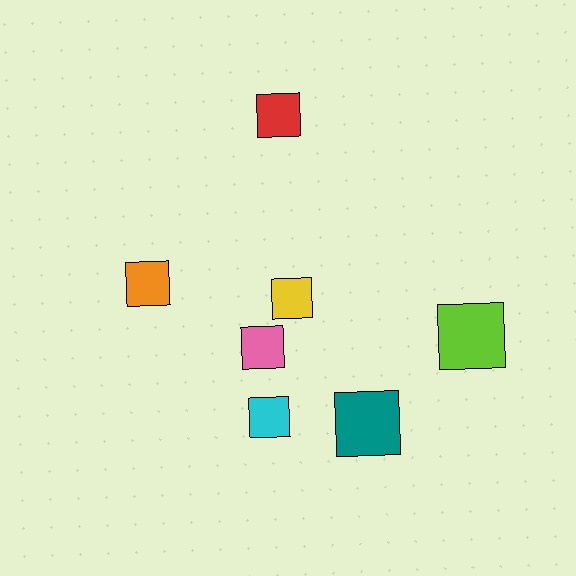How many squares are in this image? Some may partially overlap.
There are 7 squares.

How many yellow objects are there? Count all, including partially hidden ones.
There is 1 yellow object.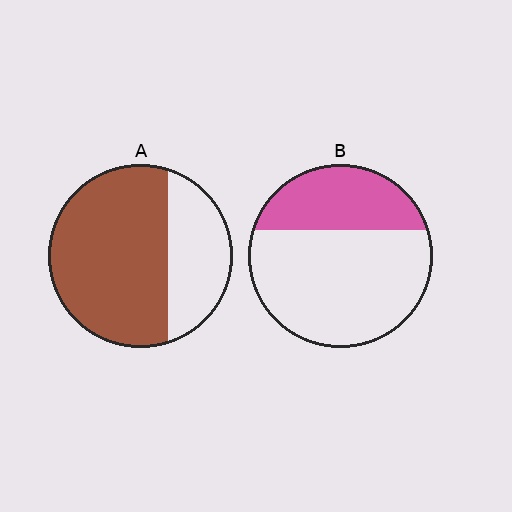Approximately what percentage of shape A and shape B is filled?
A is approximately 70% and B is approximately 30%.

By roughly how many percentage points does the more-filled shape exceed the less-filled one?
By roughly 35 percentage points (A over B).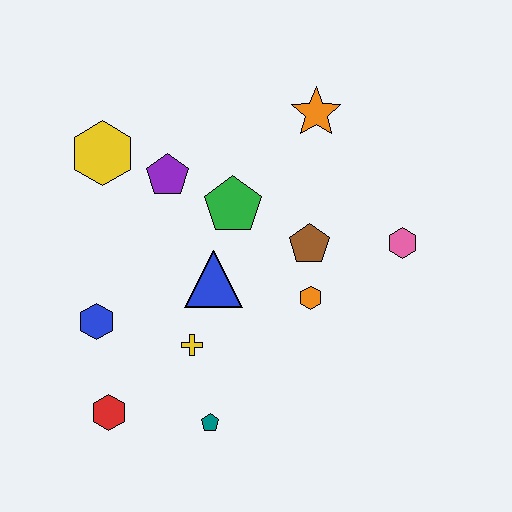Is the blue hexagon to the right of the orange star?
No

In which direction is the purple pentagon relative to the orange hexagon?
The purple pentagon is to the left of the orange hexagon.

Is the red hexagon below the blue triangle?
Yes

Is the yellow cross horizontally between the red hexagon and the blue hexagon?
No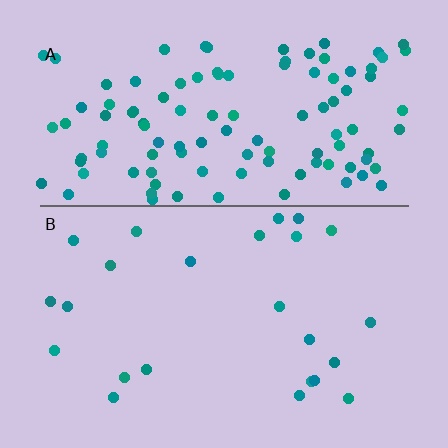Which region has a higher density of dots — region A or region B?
A (the top).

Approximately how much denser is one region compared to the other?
Approximately 4.7× — region A over region B.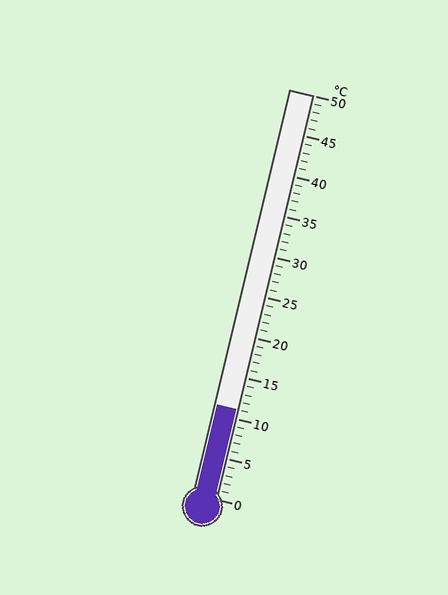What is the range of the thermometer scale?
The thermometer scale ranges from 0°C to 50°C.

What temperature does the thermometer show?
The thermometer shows approximately 11°C.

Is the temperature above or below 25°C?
The temperature is below 25°C.